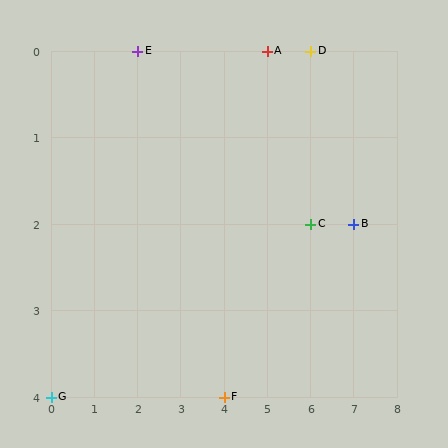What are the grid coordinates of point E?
Point E is at grid coordinates (2, 0).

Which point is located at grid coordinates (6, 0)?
Point D is at (6, 0).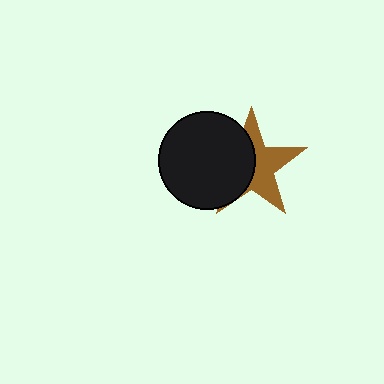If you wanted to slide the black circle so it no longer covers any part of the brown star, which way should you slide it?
Slide it left — that is the most direct way to separate the two shapes.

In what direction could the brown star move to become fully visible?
The brown star could move right. That would shift it out from behind the black circle entirely.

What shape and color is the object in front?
The object in front is a black circle.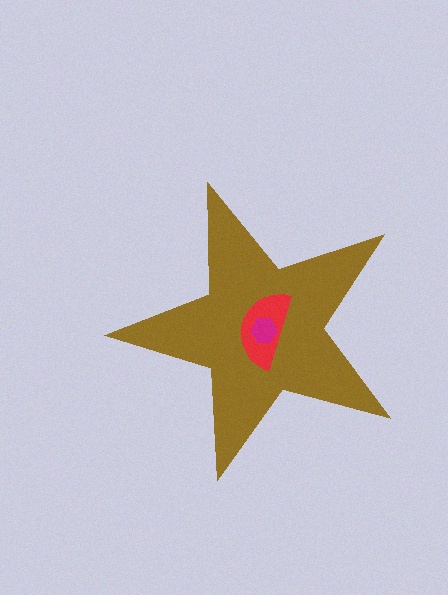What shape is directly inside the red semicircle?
The magenta hexagon.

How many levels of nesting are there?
3.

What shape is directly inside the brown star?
The red semicircle.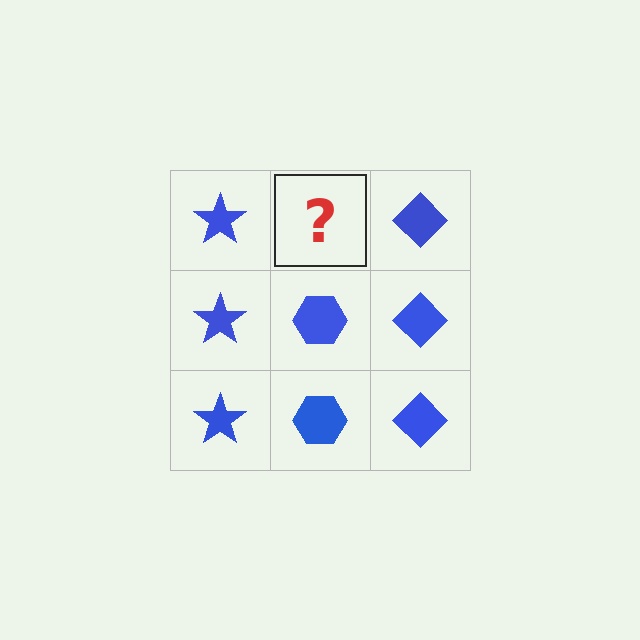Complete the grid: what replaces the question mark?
The question mark should be replaced with a blue hexagon.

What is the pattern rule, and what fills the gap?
The rule is that each column has a consistent shape. The gap should be filled with a blue hexagon.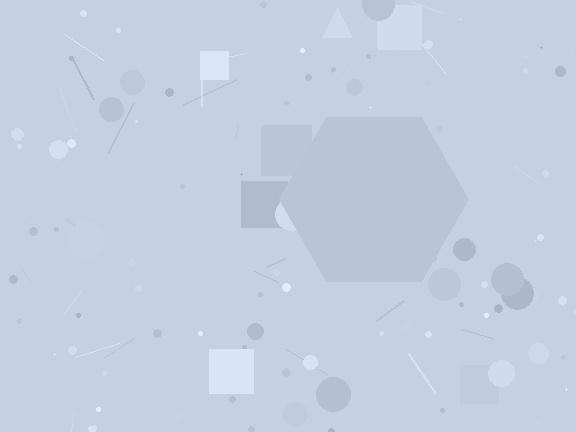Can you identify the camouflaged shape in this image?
The camouflaged shape is a hexagon.